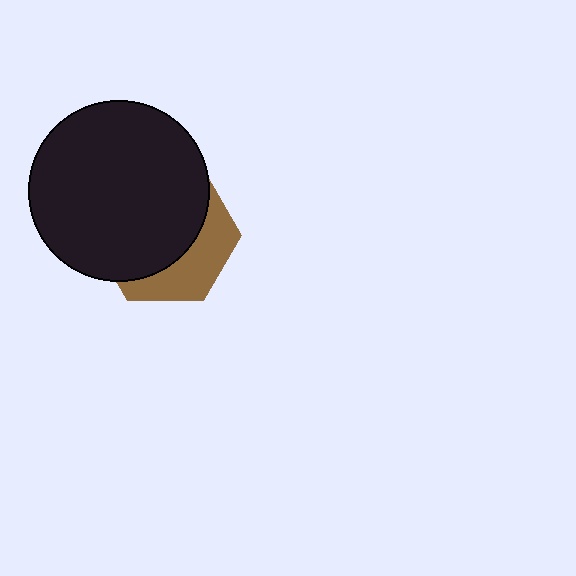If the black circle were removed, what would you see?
You would see the complete brown hexagon.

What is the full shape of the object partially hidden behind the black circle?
The partially hidden object is a brown hexagon.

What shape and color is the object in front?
The object in front is a black circle.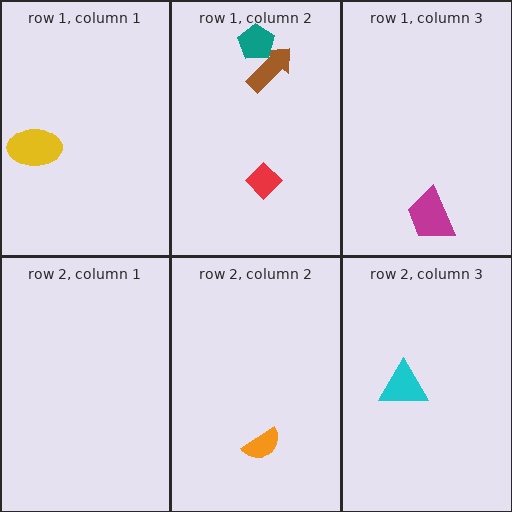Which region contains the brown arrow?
The row 1, column 2 region.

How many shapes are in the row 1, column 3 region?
1.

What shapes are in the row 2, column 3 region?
The cyan triangle.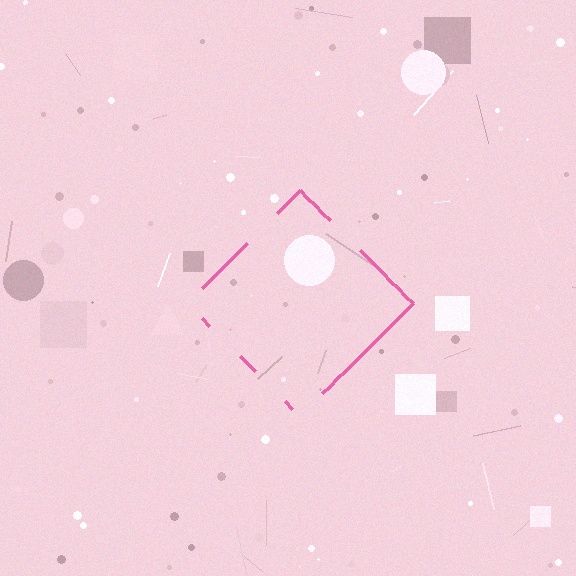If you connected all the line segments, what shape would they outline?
They would outline a diamond.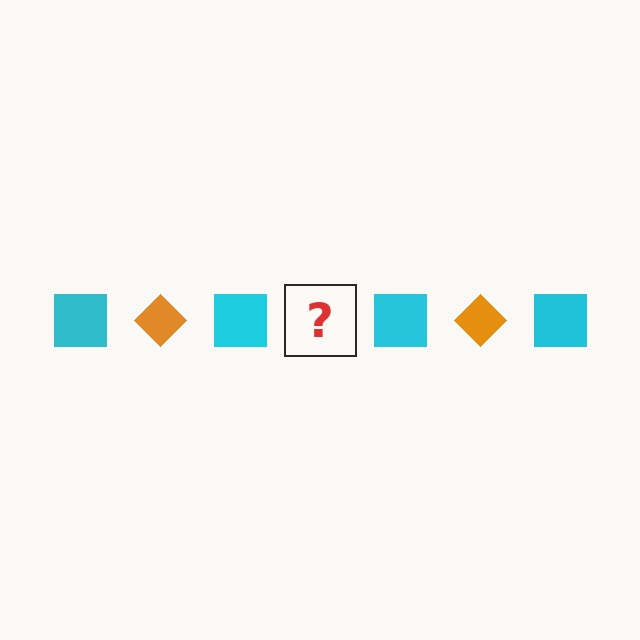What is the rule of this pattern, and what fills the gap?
The rule is that the pattern alternates between cyan square and orange diamond. The gap should be filled with an orange diamond.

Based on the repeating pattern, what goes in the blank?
The blank should be an orange diamond.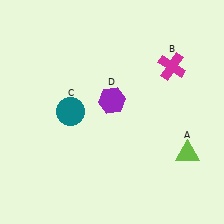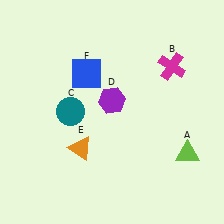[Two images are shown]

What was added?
An orange triangle (E), a blue square (F) were added in Image 2.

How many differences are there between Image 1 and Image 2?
There are 2 differences between the two images.